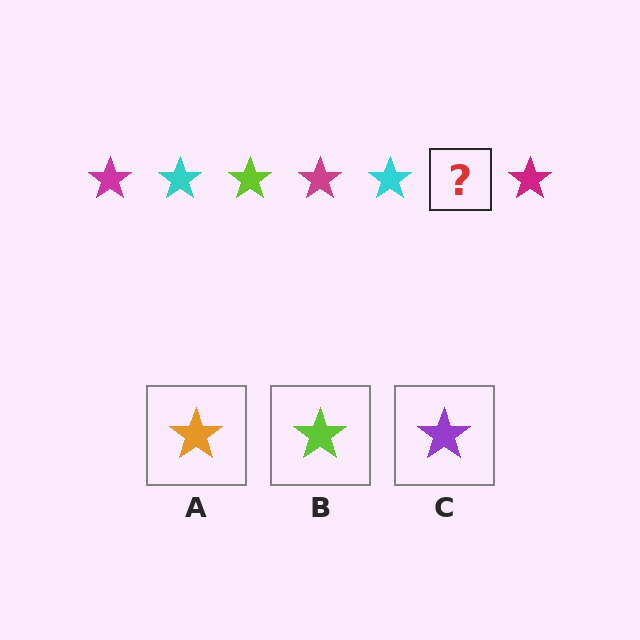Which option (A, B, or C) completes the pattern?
B.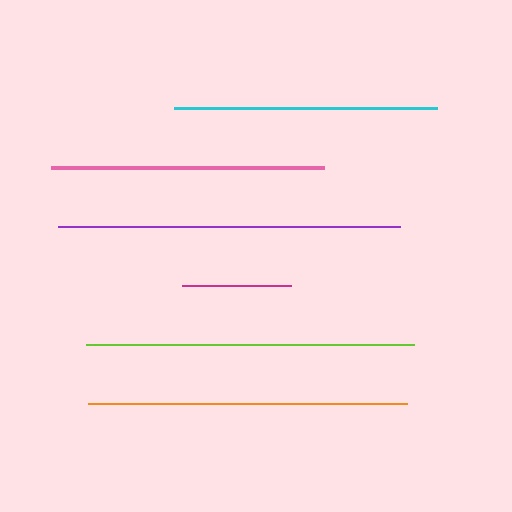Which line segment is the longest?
The purple line is the longest at approximately 343 pixels.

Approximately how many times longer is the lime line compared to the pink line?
The lime line is approximately 1.2 times the length of the pink line.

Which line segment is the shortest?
The magenta line is the shortest at approximately 109 pixels.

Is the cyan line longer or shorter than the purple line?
The purple line is longer than the cyan line.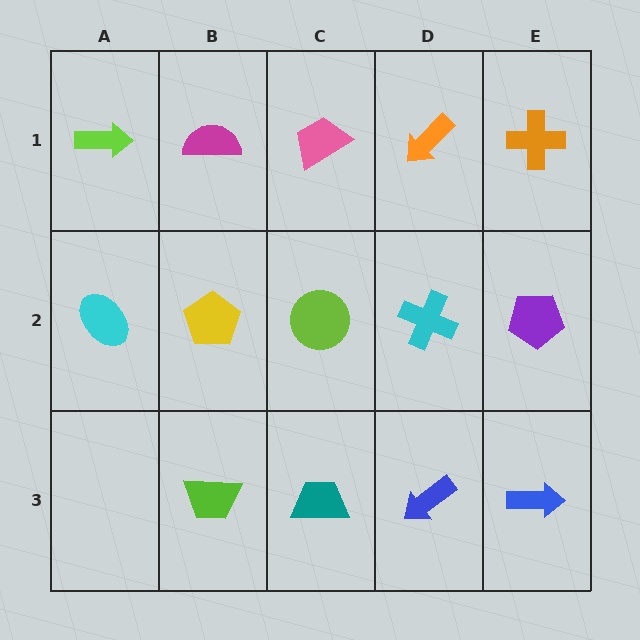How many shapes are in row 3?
4 shapes.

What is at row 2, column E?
A purple pentagon.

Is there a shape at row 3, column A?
No, that cell is empty.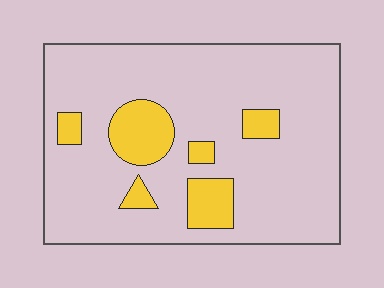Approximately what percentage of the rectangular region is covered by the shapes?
Approximately 15%.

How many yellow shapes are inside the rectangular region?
6.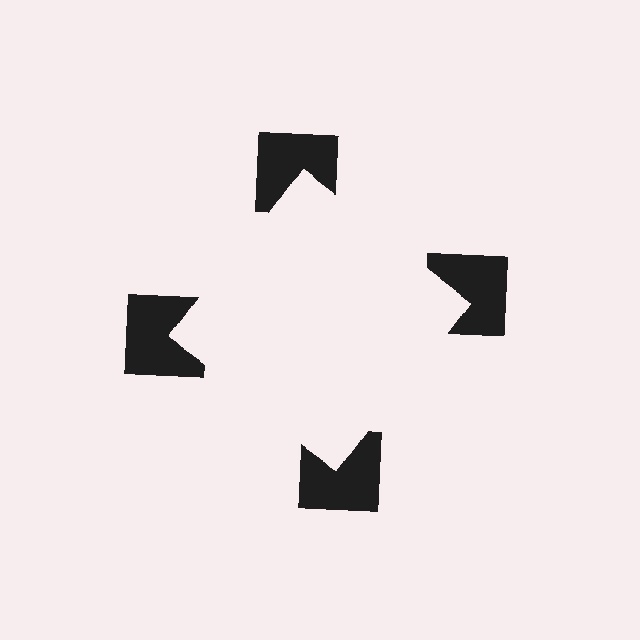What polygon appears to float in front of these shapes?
An illusory square — its edges are inferred from the aligned wedge cuts in the notched squares, not physically drawn.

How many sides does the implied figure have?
4 sides.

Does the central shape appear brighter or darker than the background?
It typically appears slightly brighter than the background, even though no actual brightness change is drawn.